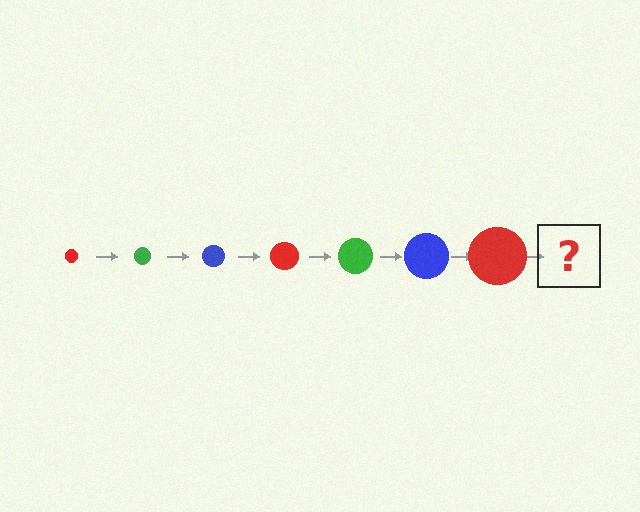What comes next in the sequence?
The next element should be a green circle, larger than the previous one.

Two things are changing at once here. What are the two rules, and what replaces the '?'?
The two rules are that the circle grows larger each step and the color cycles through red, green, and blue. The '?' should be a green circle, larger than the previous one.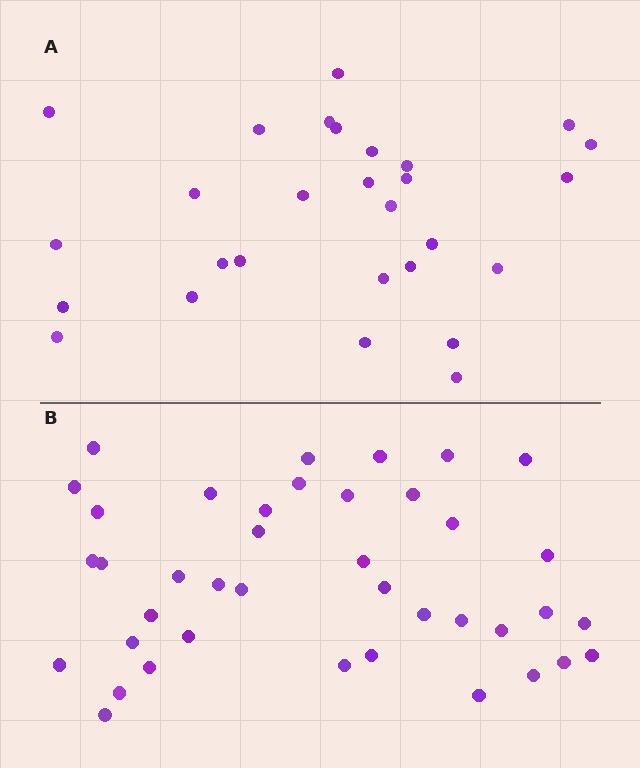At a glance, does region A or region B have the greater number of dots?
Region B (the bottom region) has more dots.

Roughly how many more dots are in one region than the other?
Region B has roughly 12 or so more dots than region A.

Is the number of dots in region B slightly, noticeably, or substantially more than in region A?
Region B has noticeably more, but not dramatically so. The ratio is roughly 1.4 to 1.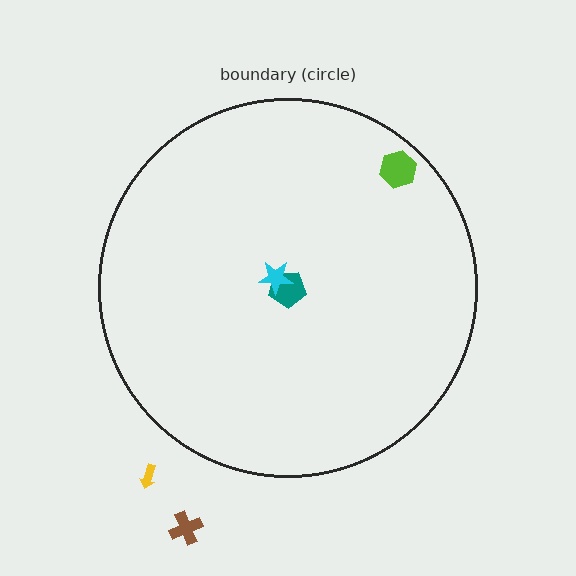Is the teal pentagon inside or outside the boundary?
Inside.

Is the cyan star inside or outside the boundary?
Inside.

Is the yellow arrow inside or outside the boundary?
Outside.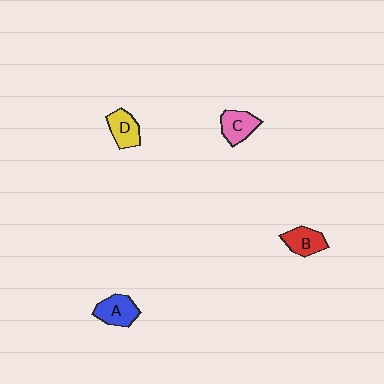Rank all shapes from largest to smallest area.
From largest to smallest: A (blue), C (pink), D (yellow), B (red).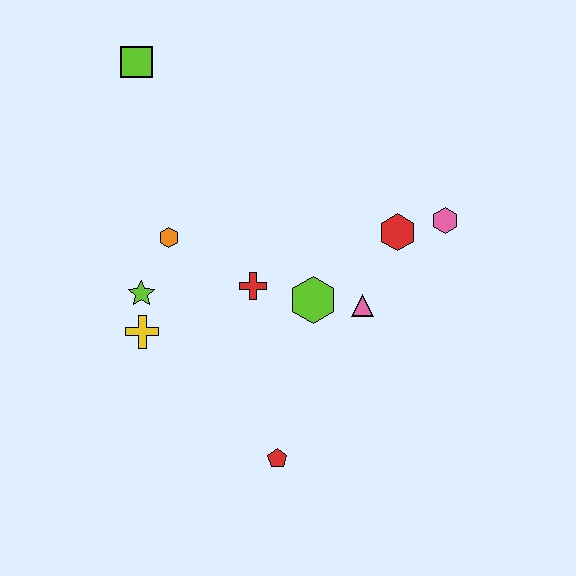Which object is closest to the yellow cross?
The lime star is closest to the yellow cross.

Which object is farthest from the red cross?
The lime square is farthest from the red cross.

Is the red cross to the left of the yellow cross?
No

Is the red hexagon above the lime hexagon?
Yes